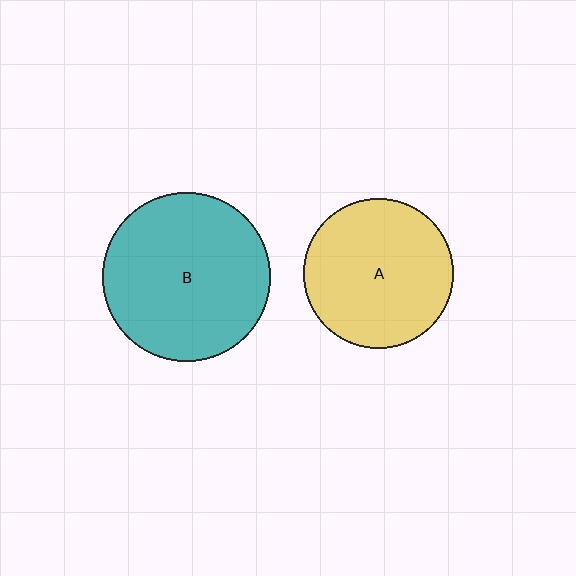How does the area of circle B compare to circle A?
Approximately 1.3 times.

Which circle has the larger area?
Circle B (teal).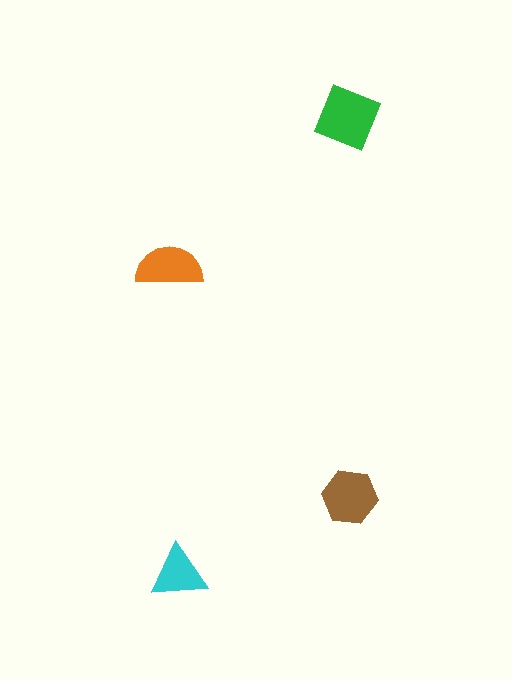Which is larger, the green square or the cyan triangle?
The green square.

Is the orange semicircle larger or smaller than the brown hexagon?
Smaller.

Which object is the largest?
The green square.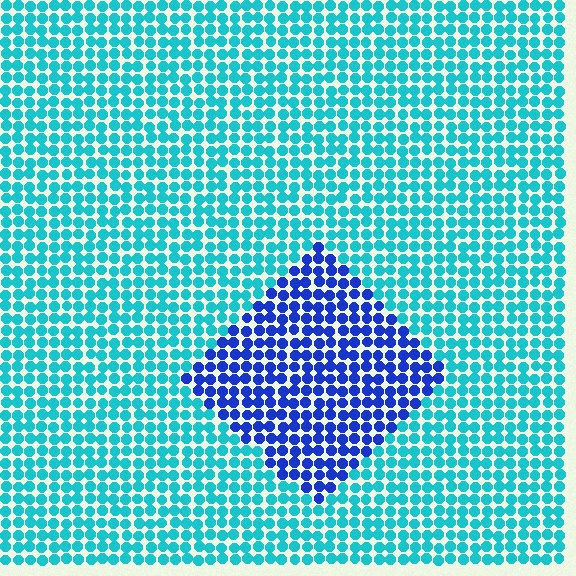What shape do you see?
I see a diamond.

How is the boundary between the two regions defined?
The boundary is defined purely by a slight shift in hue (about 49 degrees). Spacing, size, and orientation are identical on both sides.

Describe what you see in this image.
The image is filled with small cyan elements in a uniform arrangement. A diamond-shaped region is visible where the elements are tinted to a slightly different hue, forming a subtle color boundary.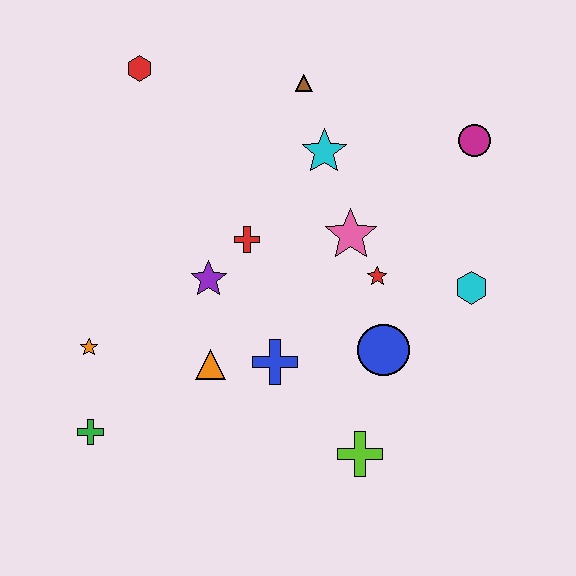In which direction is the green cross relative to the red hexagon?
The green cross is below the red hexagon.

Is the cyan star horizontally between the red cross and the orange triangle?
No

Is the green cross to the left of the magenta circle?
Yes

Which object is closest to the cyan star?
The brown triangle is closest to the cyan star.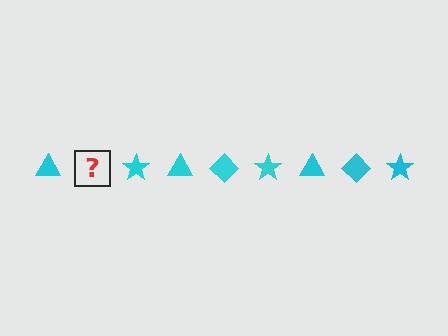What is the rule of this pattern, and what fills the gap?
The rule is that the pattern cycles through triangle, diamond, star shapes in cyan. The gap should be filled with a cyan diamond.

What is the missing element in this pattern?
The missing element is a cyan diamond.